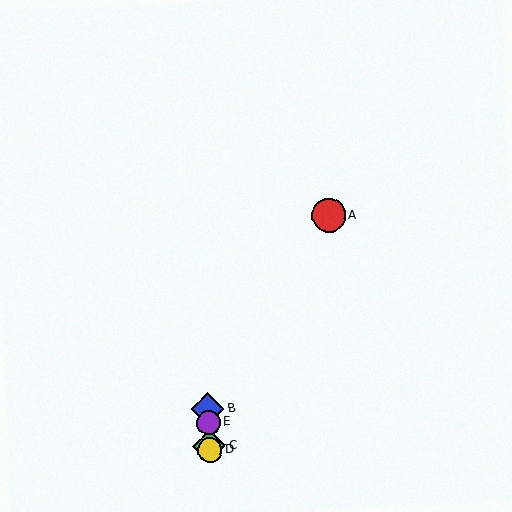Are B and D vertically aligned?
Yes, both are at x≈208.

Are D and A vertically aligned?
No, D is at x≈210 and A is at x≈329.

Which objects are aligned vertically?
Objects B, C, D, E are aligned vertically.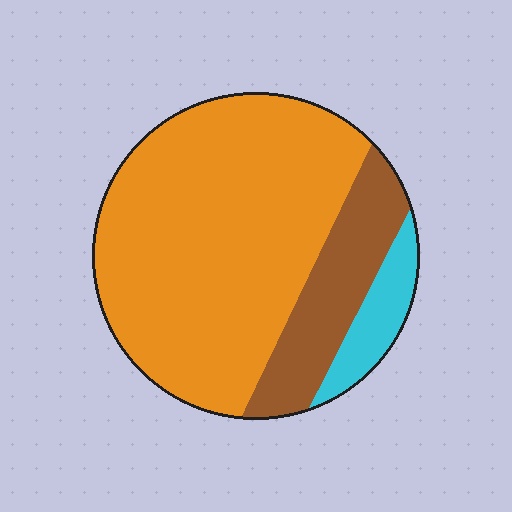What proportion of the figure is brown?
Brown covers about 20% of the figure.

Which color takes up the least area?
Cyan, at roughly 10%.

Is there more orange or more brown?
Orange.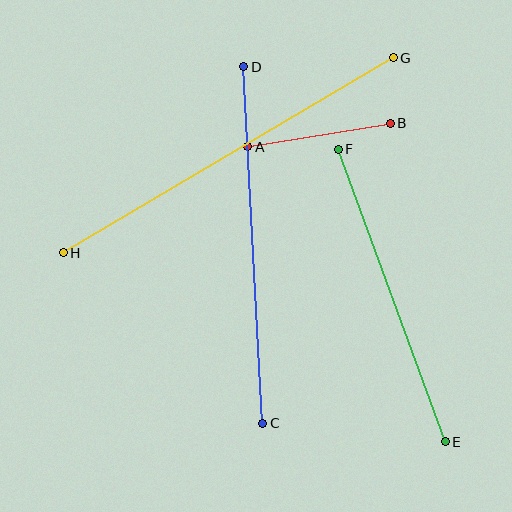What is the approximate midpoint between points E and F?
The midpoint is at approximately (392, 295) pixels.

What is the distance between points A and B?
The distance is approximately 145 pixels.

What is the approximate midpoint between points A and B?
The midpoint is at approximately (319, 135) pixels.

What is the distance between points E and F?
The distance is approximately 311 pixels.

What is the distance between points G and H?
The distance is approximately 384 pixels.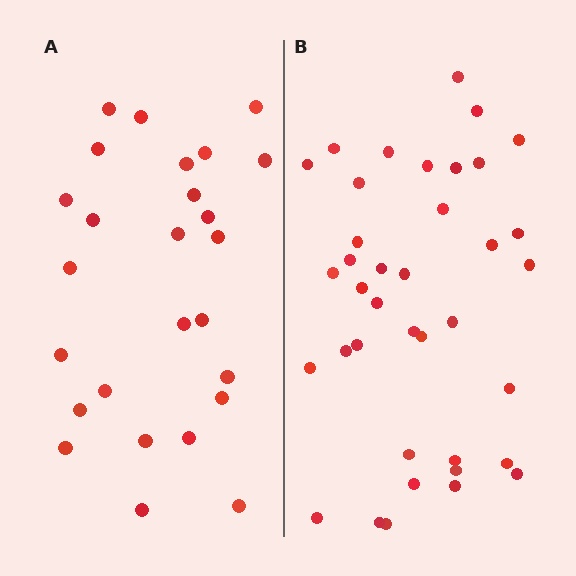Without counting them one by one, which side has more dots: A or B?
Region B (the right region) has more dots.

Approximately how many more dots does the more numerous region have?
Region B has roughly 12 or so more dots than region A.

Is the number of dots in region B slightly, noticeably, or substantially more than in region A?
Region B has substantially more. The ratio is roughly 1.5 to 1.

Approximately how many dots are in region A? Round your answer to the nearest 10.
About 30 dots. (The exact count is 26, which rounds to 30.)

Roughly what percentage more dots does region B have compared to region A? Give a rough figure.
About 45% more.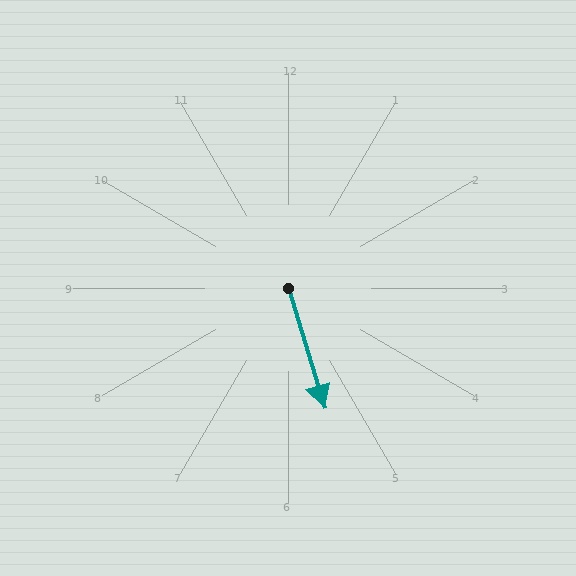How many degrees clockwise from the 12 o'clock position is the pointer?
Approximately 163 degrees.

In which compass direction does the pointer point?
South.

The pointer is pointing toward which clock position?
Roughly 5 o'clock.